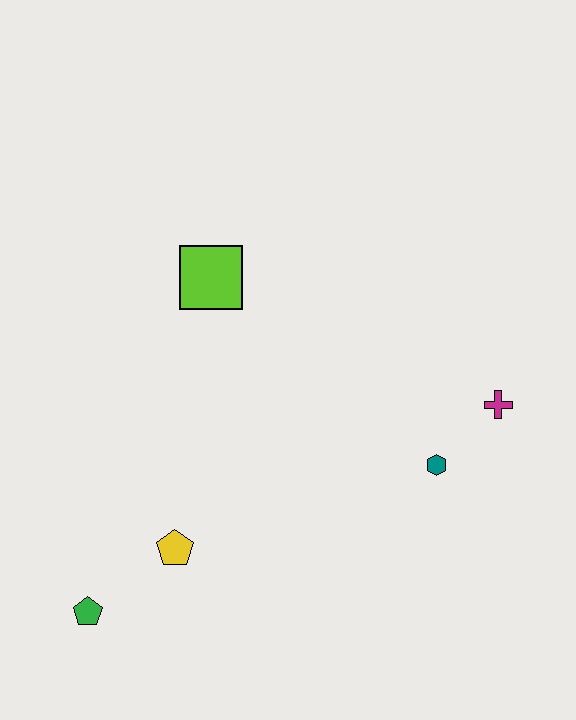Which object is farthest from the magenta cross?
The green pentagon is farthest from the magenta cross.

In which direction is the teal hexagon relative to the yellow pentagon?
The teal hexagon is to the right of the yellow pentagon.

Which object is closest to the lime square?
The yellow pentagon is closest to the lime square.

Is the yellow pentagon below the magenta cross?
Yes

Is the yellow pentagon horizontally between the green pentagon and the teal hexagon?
Yes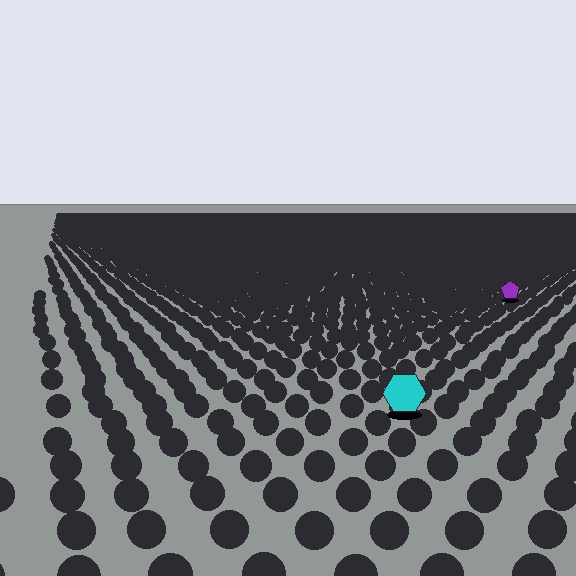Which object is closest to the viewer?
The cyan hexagon is closest. The texture marks near it are larger and more spread out.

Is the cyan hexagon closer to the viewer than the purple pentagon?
Yes. The cyan hexagon is closer — you can tell from the texture gradient: the ground texture is coarser near it.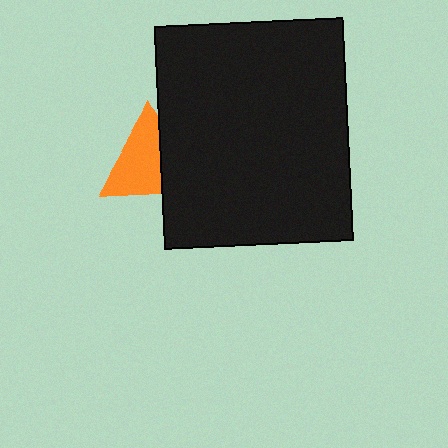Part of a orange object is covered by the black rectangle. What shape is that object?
It is a triangle.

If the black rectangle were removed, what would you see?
You would see the complete orange triangle.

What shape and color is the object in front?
The object in front is a black rectangle.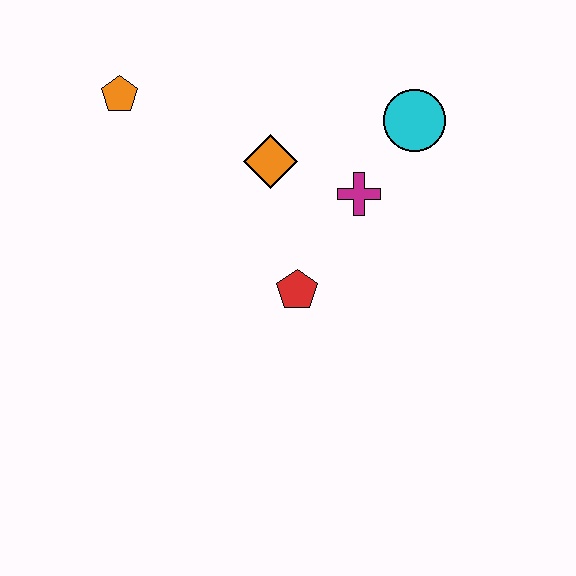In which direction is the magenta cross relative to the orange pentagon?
The magenta cross is to the right of the orange pentagon.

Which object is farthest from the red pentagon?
The orange pentagon is farthest from the red pentagon.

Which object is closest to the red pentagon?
The magenta cross is closest to the red pentagon.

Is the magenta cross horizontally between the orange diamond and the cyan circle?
Yes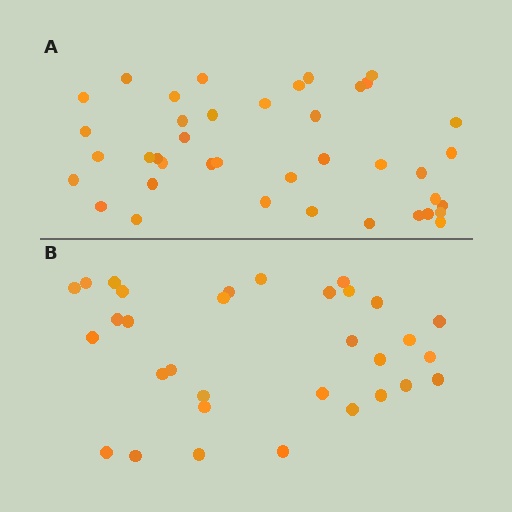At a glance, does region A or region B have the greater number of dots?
Region A (the top region) has more dots.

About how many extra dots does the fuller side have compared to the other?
Region A has roughly 8 or so more dots than region B.